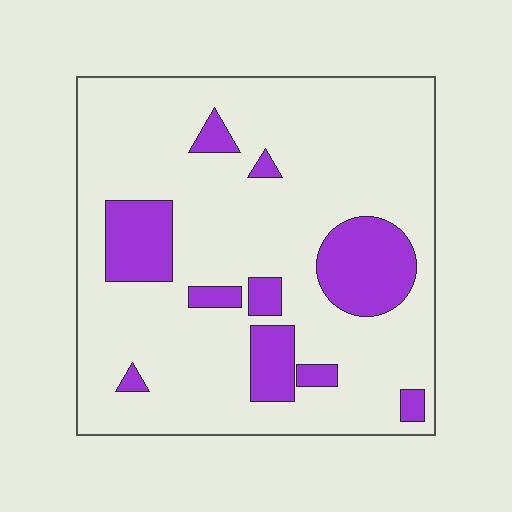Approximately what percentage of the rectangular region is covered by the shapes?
Approximately 20%.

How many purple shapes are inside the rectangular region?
10.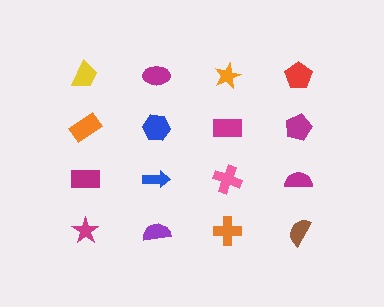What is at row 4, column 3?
An orange cross.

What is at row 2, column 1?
An orange rectangle.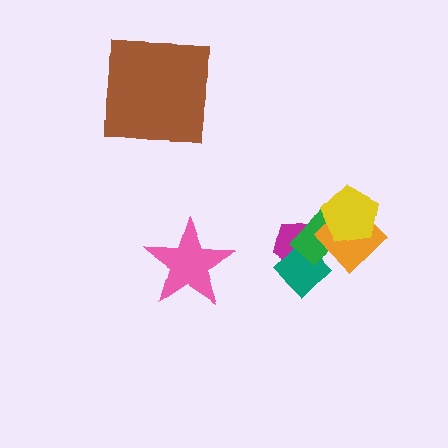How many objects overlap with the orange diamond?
4 objects overlap with the orange diamond.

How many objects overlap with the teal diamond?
3 objects overlap with the teal diamond.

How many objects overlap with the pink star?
0 objects overlap with the pink star.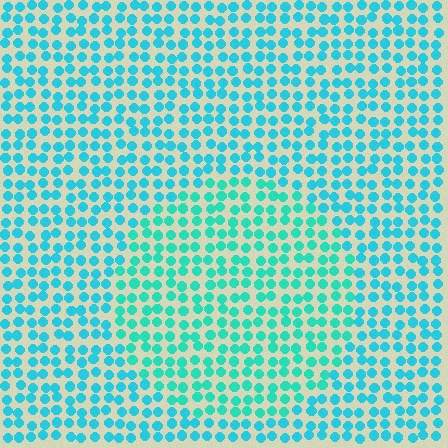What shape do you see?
I see a circle.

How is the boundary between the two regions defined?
The boundary is defined purely by a slight shift in hue (about 20 degrees). Spacing, size, and orientation are identical on both sides.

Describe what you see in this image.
The image is filled with small cyan elements in a uniform arrangement. A circle-shaped region is visible where the elements are tinted to a slightly different hue, forming a subtle color boundary.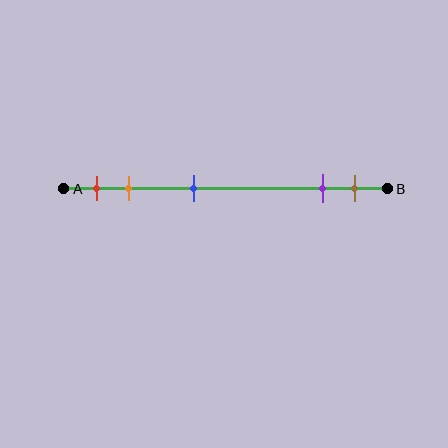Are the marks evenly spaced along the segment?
No, the marks are not evenly spaced.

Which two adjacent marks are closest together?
The purple and brown marks are the closest adjacent pair.